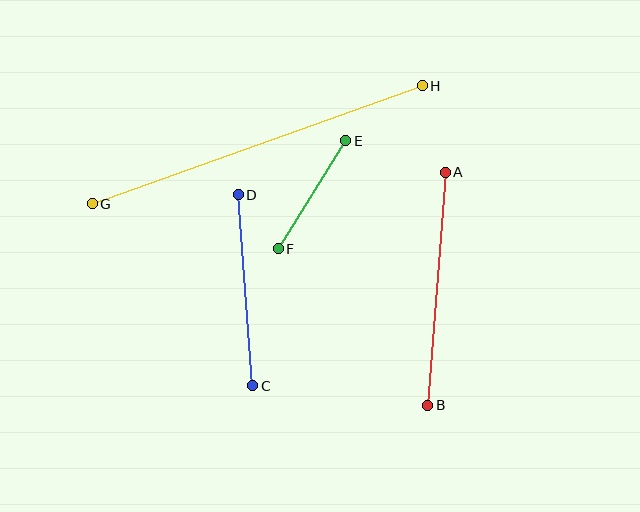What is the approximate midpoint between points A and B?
The midpoint is at approximately (436, 289) pixels.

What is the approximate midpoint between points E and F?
The midpoint is at approximately (312, 195) pixels.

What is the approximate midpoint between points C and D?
The midpoint is at approximately (245, 290) pixels.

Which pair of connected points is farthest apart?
Points G and H are farthest apart.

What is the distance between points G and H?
The distance is approximately 350 pixels.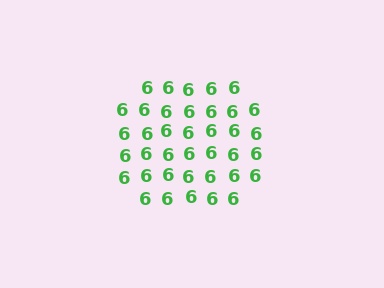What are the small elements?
The small elements are digit 6's.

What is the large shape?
The large shape is a hexagon.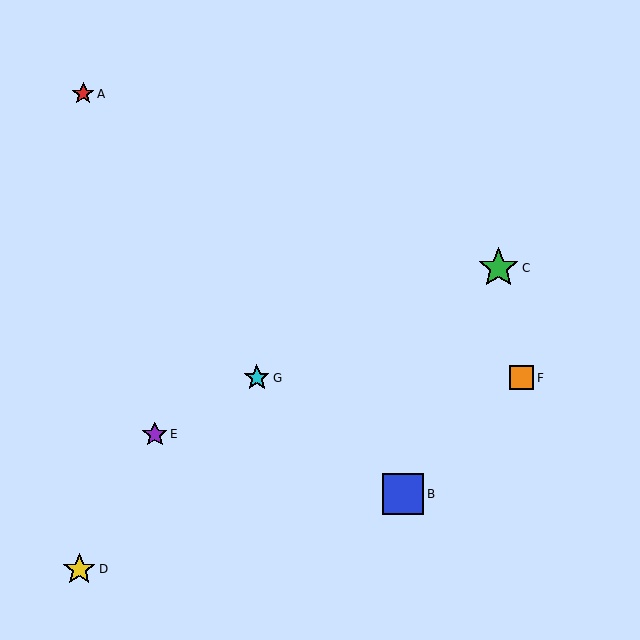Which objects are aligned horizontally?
Objects F, G are aligned horizontally.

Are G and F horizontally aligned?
Yes, both are at y≈378.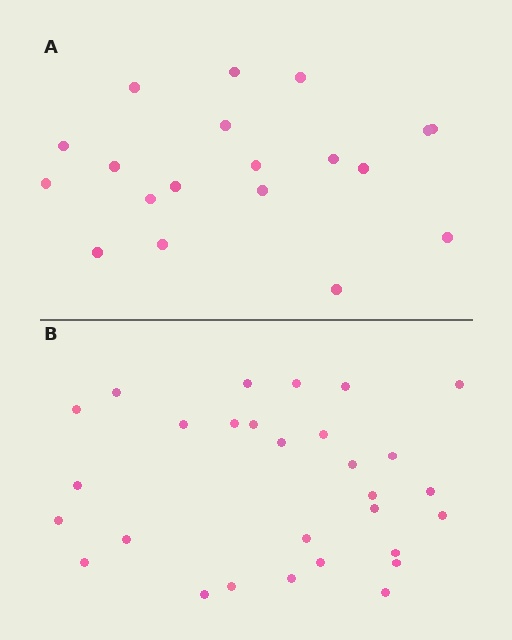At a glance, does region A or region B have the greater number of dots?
Region B (the bottom region) has more dots.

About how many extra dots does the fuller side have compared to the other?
Region B has roughly 10 or so more dots than region A.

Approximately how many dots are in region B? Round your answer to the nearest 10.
About 30 dots. (The exact count is 29, which rounds to 30.)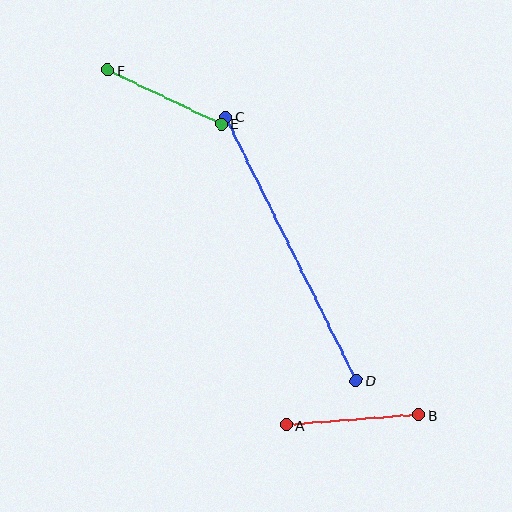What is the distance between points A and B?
The distance is approximately 133 pixels.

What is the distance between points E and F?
The distance is approximately 126 pixels.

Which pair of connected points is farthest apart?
Points C and D are farthest apart.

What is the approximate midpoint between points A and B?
The midpoint is at approximately (353, 420) pixels.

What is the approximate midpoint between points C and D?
The midpoint is at approximately (291, 249) pixels.